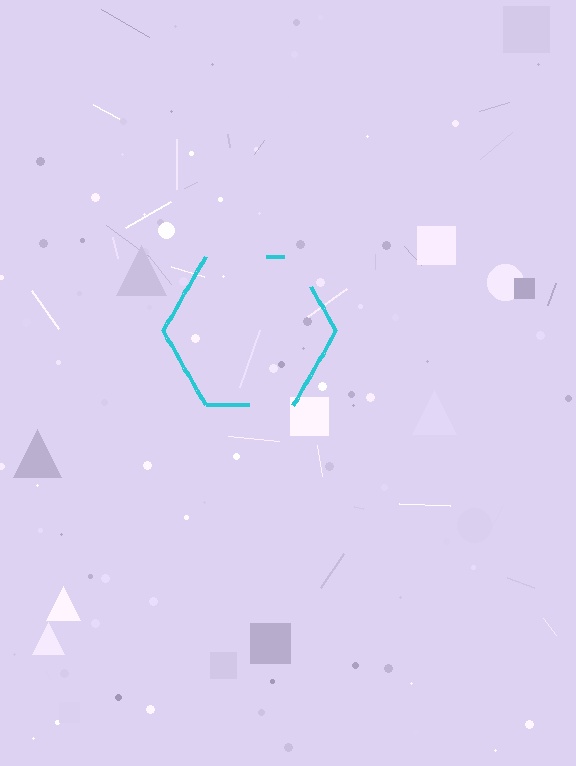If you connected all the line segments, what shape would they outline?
They would outline a hexagon.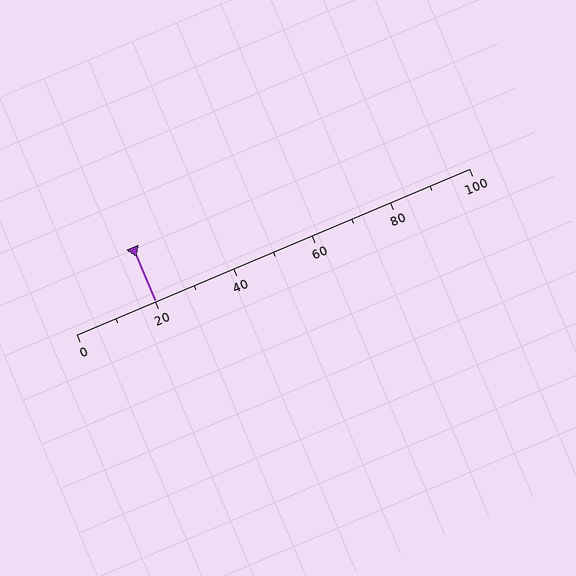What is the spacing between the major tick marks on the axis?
The major ticks are spaced 20 apart.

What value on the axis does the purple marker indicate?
The marker indicates approximately 20.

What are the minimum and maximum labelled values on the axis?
The axis runs from 0 to 100.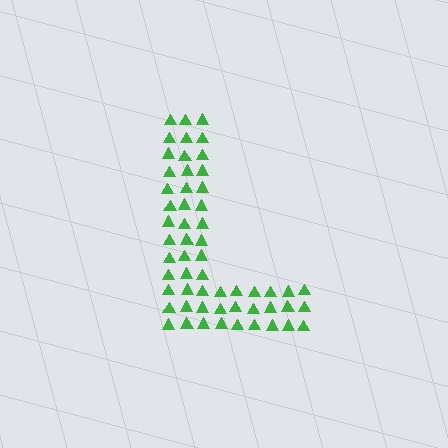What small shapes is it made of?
It is made of small triangles.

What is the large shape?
The large shape is the letter L.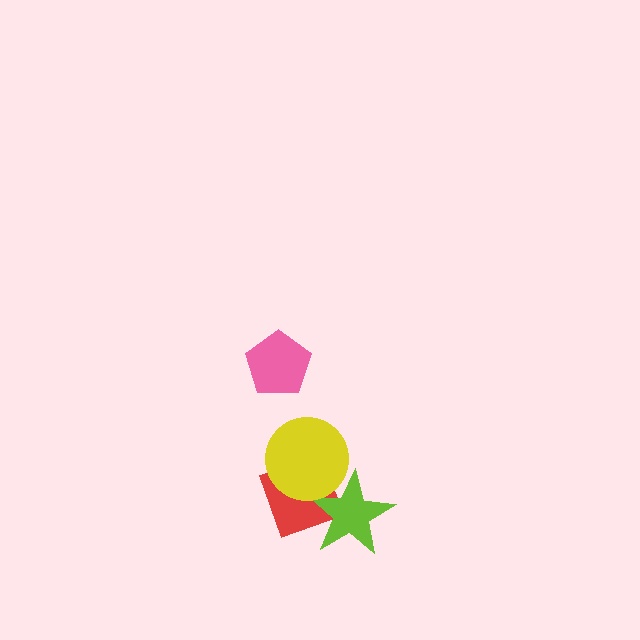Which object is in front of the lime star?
The yellow circle is in front of the lime star.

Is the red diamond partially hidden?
Yes, it is partially covered by another shape.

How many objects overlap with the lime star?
2 objects overlap with the lime star.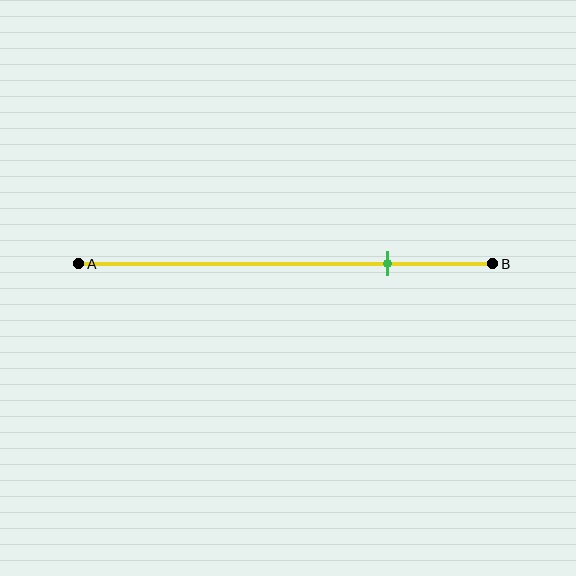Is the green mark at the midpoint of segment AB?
No, the mark is at about 75% from A, not at the 50% midpoint.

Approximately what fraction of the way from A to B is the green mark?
The green mark is approximately 75% of the way from A to B.